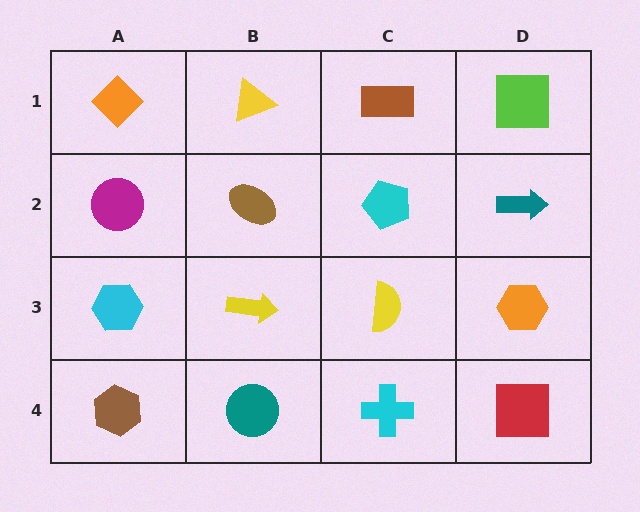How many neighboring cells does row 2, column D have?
3.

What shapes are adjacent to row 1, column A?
A magenta circle (row 2, column A), a yellow triangle (row 1, column B).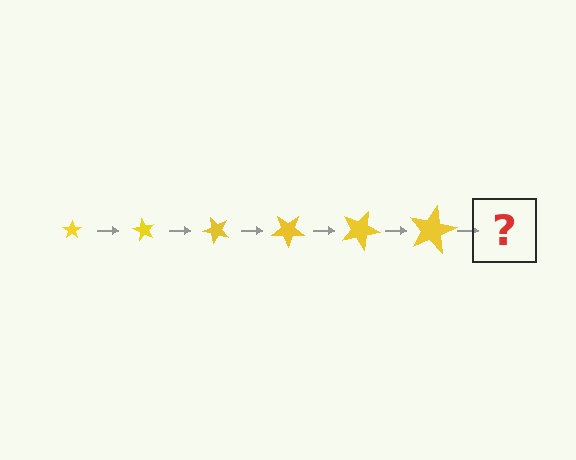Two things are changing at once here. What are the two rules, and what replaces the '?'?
The two rules are that the star grows larger each step and it rotates 60 degrees each step. The '?' should be a star, larger than the previous one and rotated 360 degrees from the start.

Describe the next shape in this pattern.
It should be a star, larger than the previous one and rotated 360 degrees from the start.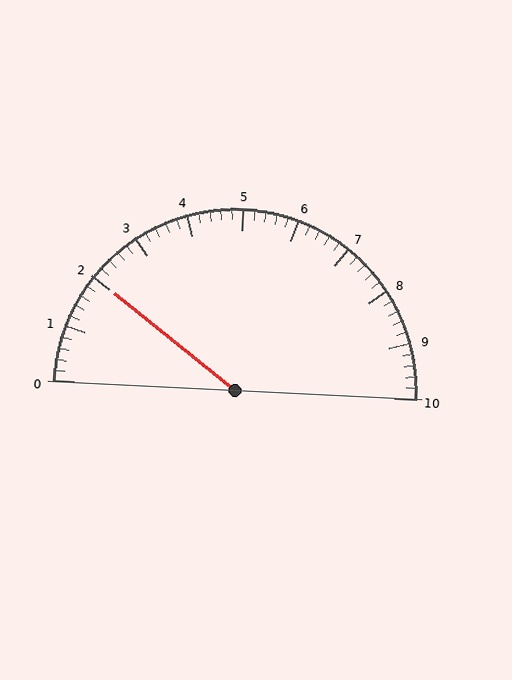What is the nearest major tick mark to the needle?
The nearest major tick mark is 2.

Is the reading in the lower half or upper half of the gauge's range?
The reading is in the lower half of the range (0 to 10).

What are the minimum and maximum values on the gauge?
The gauge ranges from 0 to 10.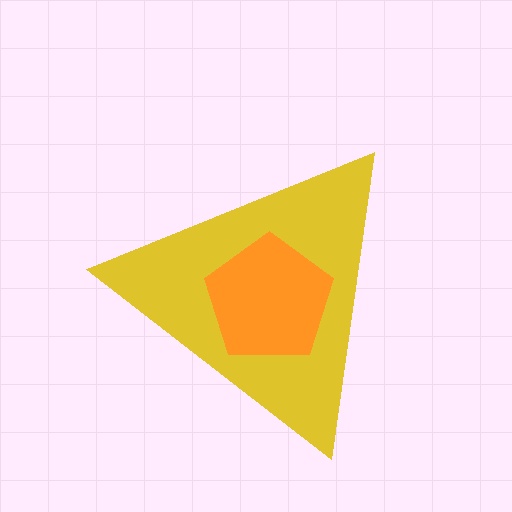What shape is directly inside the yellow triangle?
The orange pentagon.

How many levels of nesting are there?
2.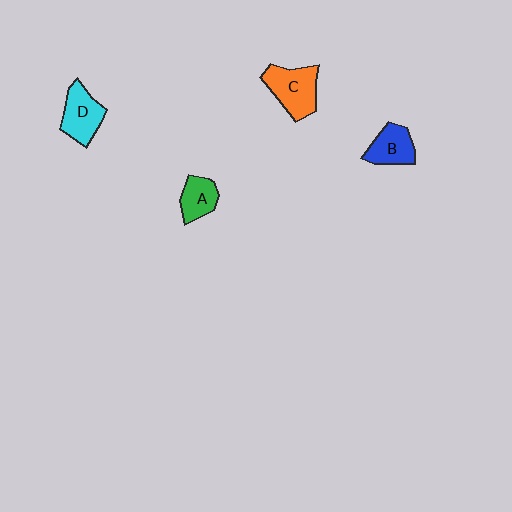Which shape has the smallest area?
Shape A (green).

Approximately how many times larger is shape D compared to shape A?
Approximately 1.4 times.